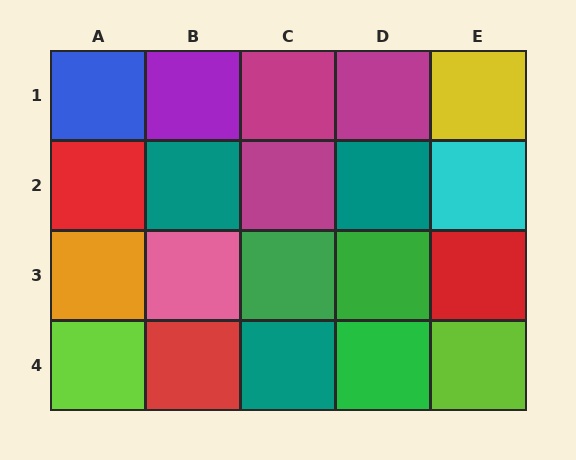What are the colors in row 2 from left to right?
Red, teal, magenta, teal, cyan.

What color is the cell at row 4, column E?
Lime.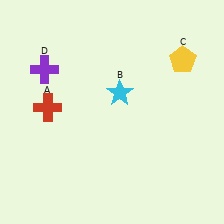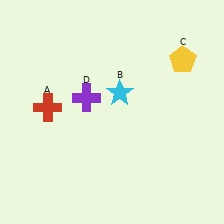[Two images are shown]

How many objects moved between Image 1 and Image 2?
1 object moved between the two images.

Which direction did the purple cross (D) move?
The purple cross (D) moved right.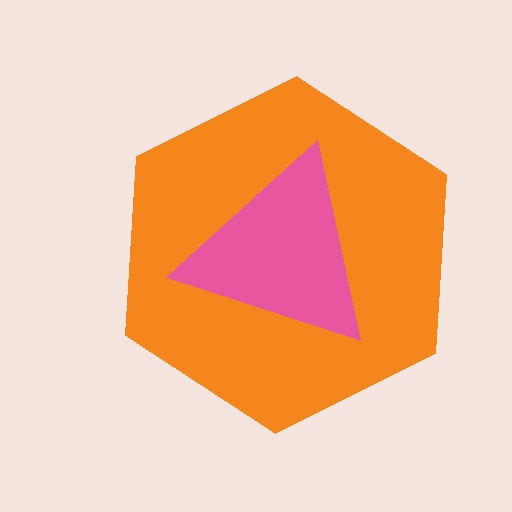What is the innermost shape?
The pink triangle.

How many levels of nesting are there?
2.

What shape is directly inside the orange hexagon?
The pink triangle.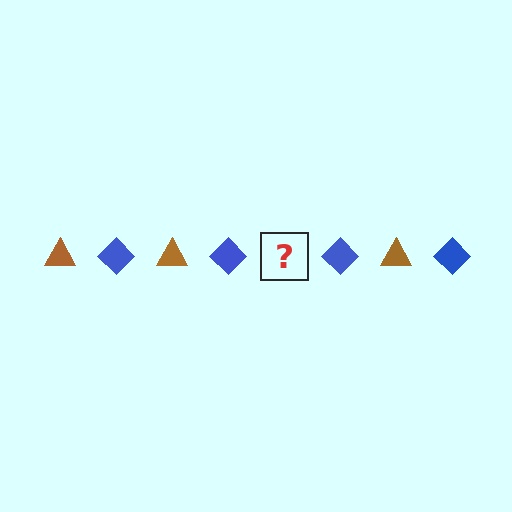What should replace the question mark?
The question mark should be replaced with a brown triangle.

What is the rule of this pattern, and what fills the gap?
The rule is that the pattern alternates between brown triangle and blue diamond. The gap should be filled with a brown triangle.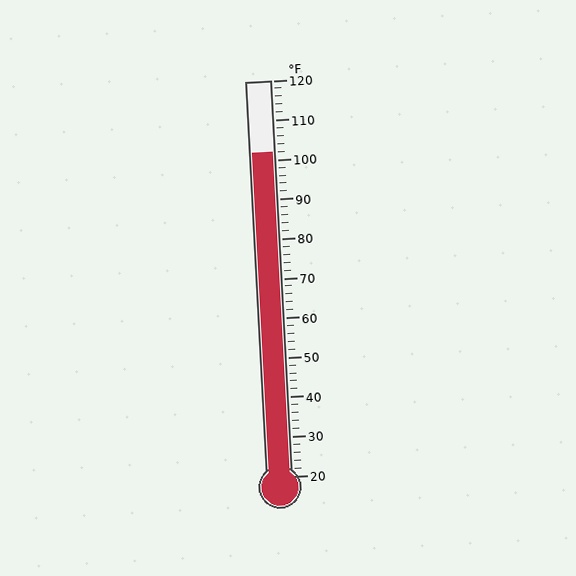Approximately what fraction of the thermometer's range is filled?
The thermometer is filled to approximately 80% of its range.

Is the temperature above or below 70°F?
The temperature is above 70°F.